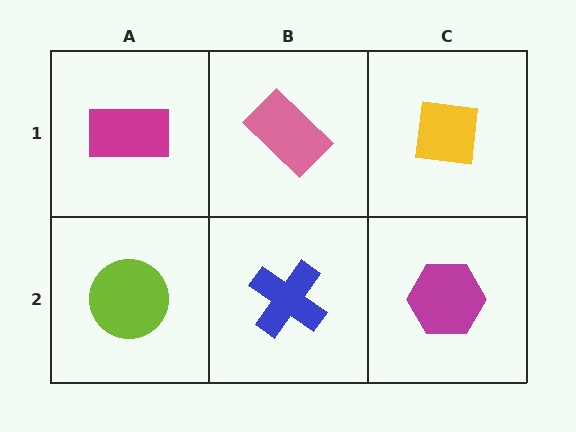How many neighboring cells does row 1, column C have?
2.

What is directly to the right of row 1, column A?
A pink rectangle.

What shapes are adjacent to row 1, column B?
A blue cross (row 2, column B), a magenta rectangle (row 1, column A), a yellow square (row 1, column C).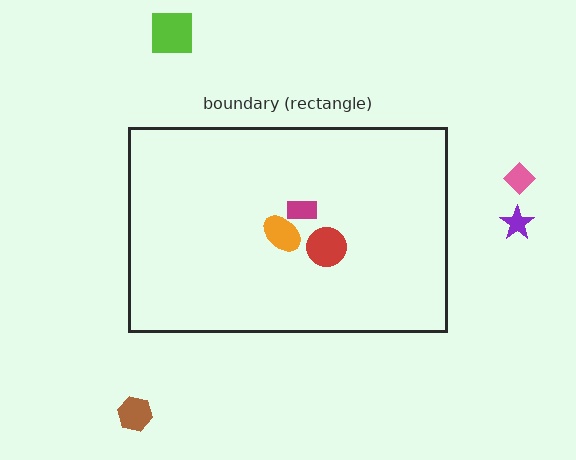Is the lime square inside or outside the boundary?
Outside.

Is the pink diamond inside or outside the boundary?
Outside.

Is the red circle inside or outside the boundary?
Inside.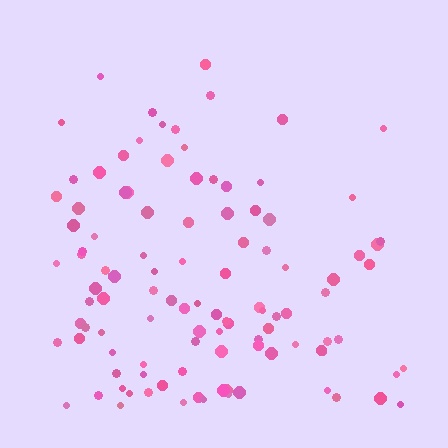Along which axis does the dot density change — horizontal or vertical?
Vertical.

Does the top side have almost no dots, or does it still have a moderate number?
Still a moderate number, just noticeably fewer than the bottom.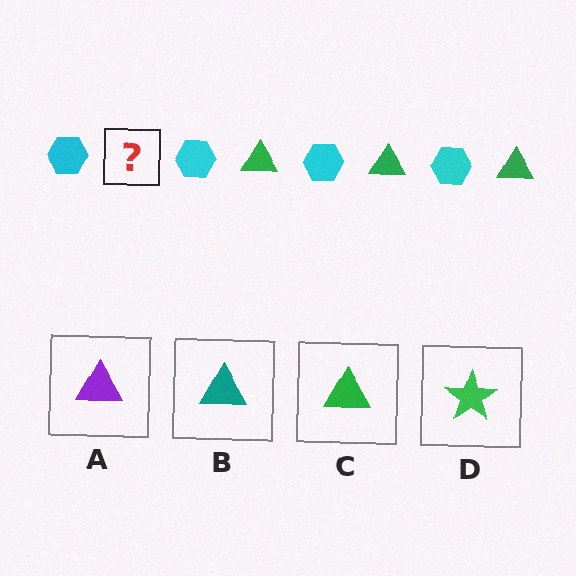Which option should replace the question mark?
Option C.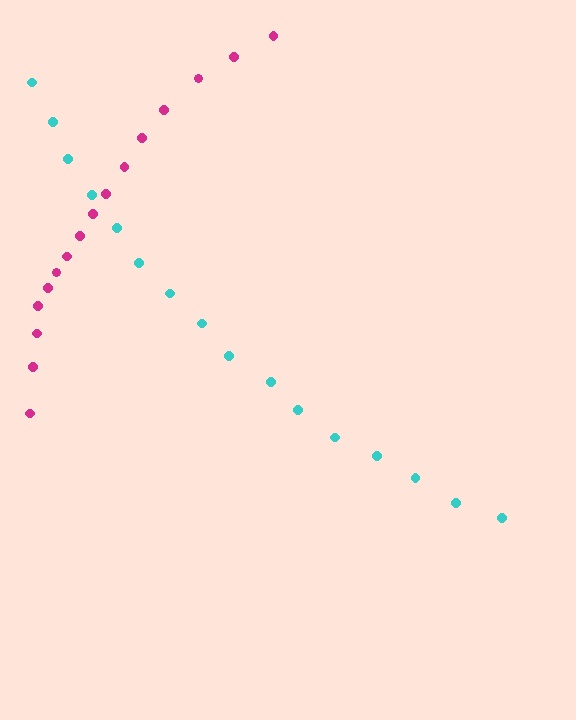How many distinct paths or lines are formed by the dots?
There are 2 distinct paths.